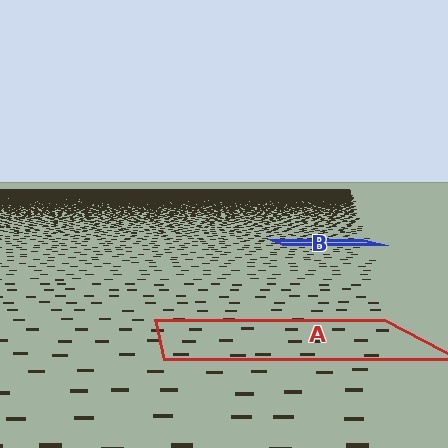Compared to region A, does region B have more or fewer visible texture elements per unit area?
Region B has more texture elements per unit area — they are packed more densely because it is farther away.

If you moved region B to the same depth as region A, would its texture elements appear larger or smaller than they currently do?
They would appear larger. At a closer depth, the same texture elements are projected at a bigger on-screen size.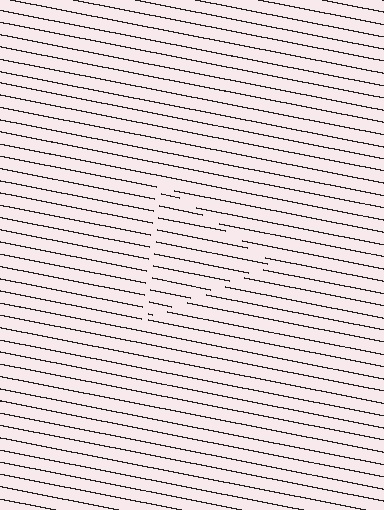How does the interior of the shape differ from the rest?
The interior of the shape contains the same grating, shifted by half a period — the contour is defined by the phase discontinuity where line-ends from the inner and outer gratings abut.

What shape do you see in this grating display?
An illusory triangle. The interior of the shape contains the same grating, shifted by half a period — the contour is defined by the phase discontinuity where line-ends from the inner and outer gratings abut.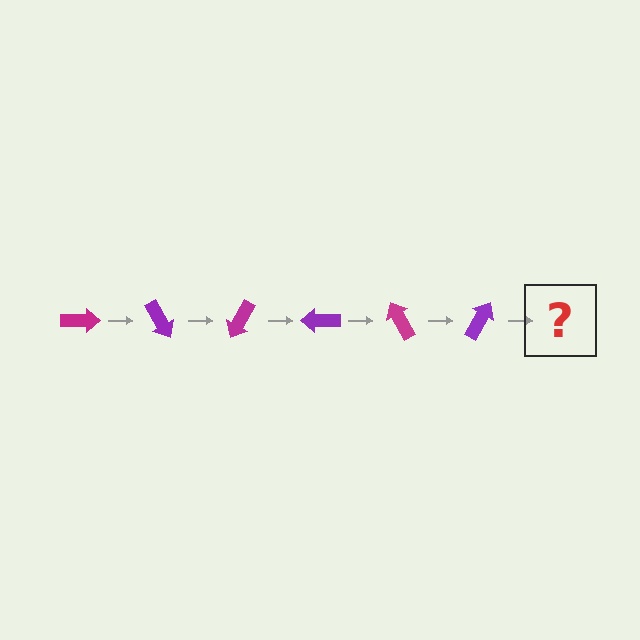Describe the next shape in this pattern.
It should be a magenta arrow, rotated 360 degrees from the start.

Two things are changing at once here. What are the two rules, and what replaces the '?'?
The two rules are that it rotates 60 degrees each step and the color cycles through magenta and purple. The '?' should be a magenta arrow, rotated 360 degrees from the start.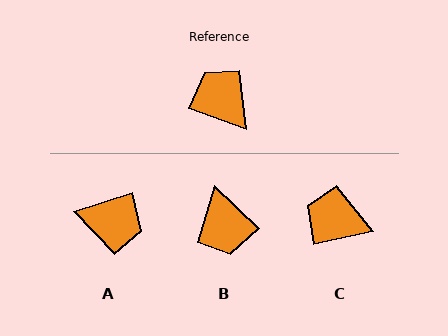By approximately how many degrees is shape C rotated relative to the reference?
Approximately 32 degrees counter-clockwise.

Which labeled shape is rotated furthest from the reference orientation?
B, about 156 degrees away.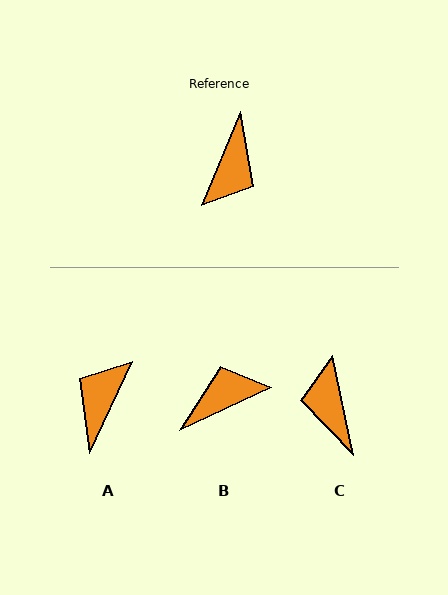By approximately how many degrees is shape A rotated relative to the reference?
Approximately 178 degrees counter-clockwise.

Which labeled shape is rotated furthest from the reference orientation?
A, about 178 degrees away.